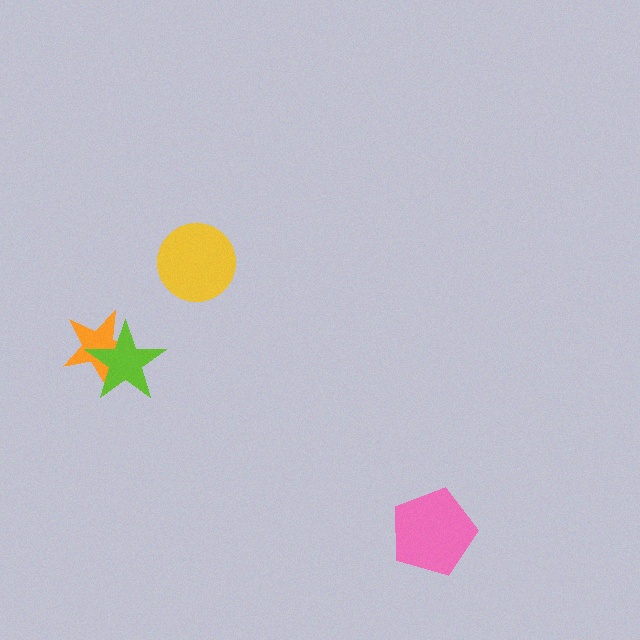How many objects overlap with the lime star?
1 object overlaps with the lime star.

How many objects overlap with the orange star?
1 object overlaps with the orange star.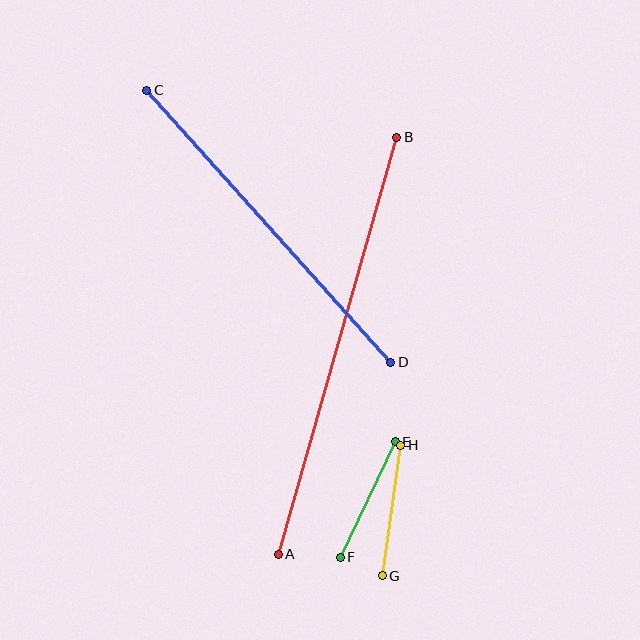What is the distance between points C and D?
The distance is approximately 365 pixels.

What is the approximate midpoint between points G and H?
The midpoint is at approximately (392, 511) pixels.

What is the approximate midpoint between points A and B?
The midpoint is at approximately (337, 346) pixels.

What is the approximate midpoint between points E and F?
The midpoint is at approximately (368, 500) pixels.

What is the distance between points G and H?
The distance is approximately 132 pixels.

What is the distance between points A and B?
The distance is approximately 433 pixels.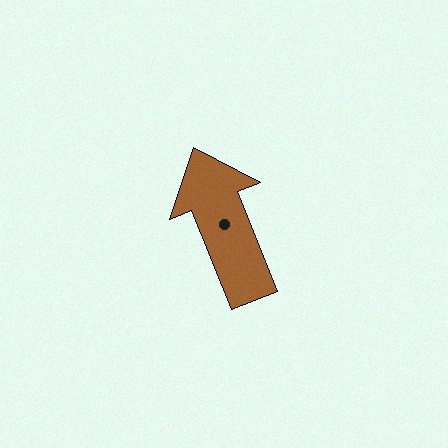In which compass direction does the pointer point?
North.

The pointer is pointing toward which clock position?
Roughly 11 o'clock.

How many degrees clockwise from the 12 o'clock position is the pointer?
Approximately 338 degrees.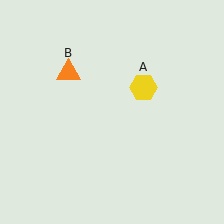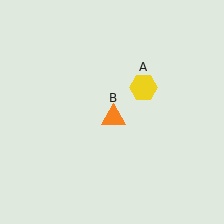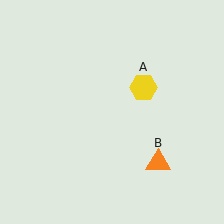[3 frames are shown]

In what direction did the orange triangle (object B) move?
The orange triangle (object B) moved down and to the right.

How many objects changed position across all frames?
1 object changed position: orange triangle (object B).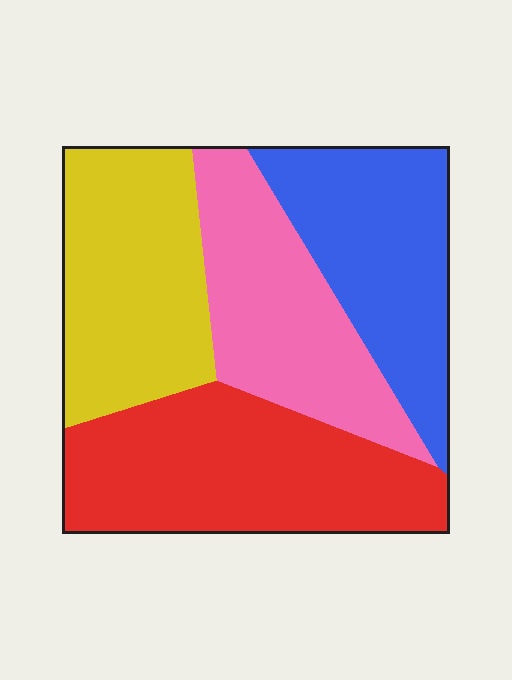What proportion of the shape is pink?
Pink covers 22% of the shape.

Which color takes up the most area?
Red, at roughly 30%.